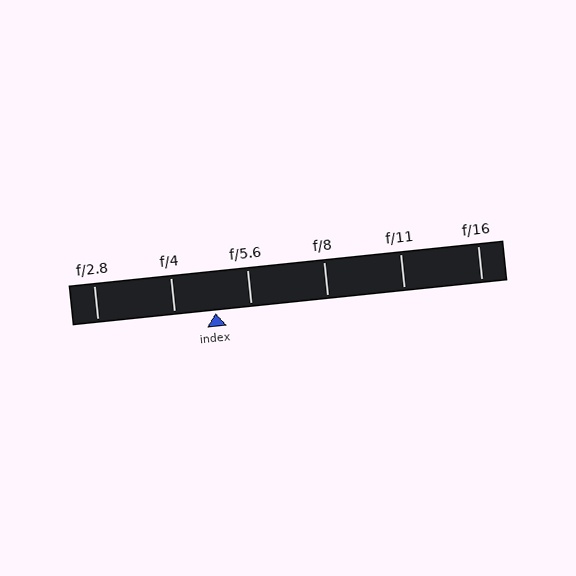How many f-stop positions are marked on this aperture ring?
There are 6 f-stop positions marked.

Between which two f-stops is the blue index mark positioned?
The index mark is between f/4 and f/5.6.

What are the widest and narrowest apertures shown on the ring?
The widest aperture shown is f/2.8 and the narrowest is f/16.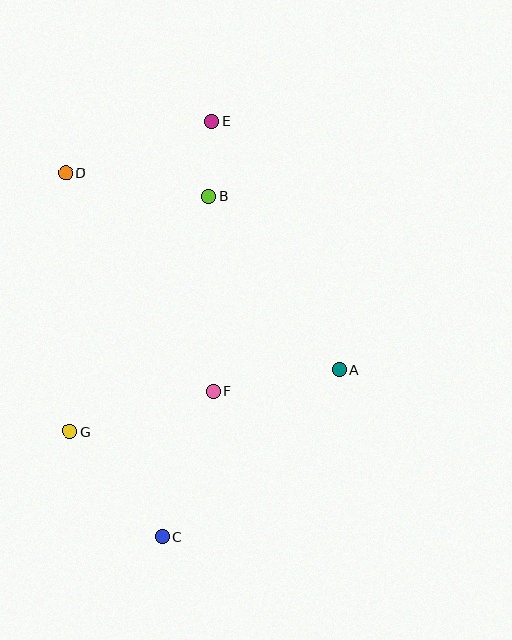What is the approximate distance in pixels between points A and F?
The distance between A and F is approximately 127 pixels.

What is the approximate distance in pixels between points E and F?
The distance between E and F is approximately 270 pixels.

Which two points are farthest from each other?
Points C and E are farthest from each other.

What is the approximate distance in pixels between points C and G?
The distance between C and G is approximately 140 pixels.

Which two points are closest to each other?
Points B and E are closest to each other.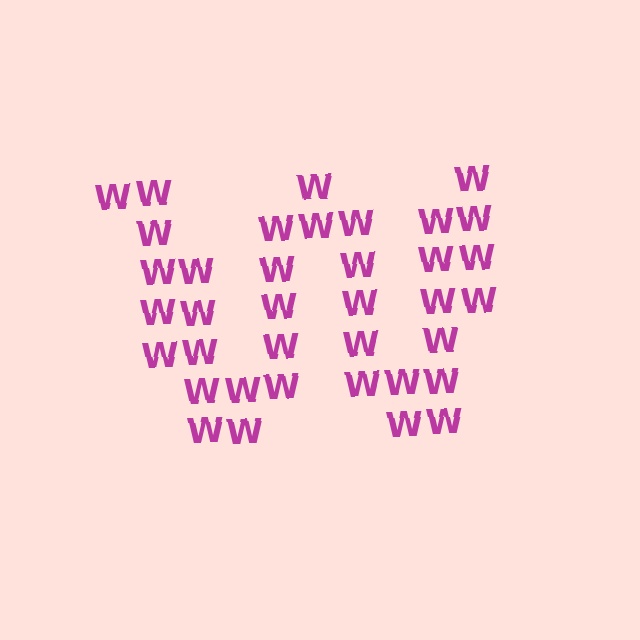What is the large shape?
The large shape is the letter W.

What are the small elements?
The small elements are letter W's.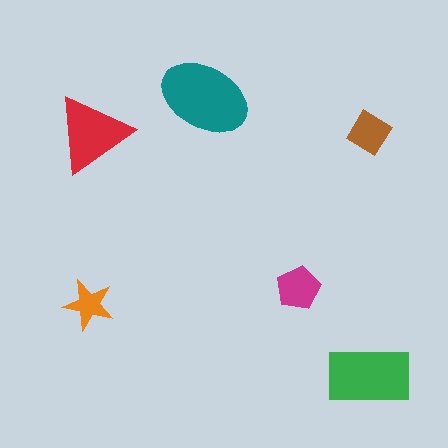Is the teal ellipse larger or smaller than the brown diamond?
Larger.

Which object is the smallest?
The orange star.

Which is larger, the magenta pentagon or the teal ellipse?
The teal ellipse.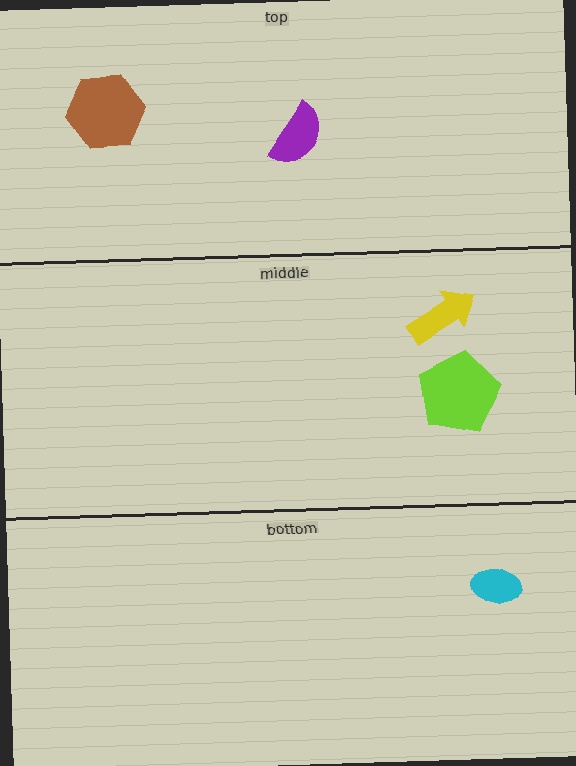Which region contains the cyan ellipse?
The bottom region.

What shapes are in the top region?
The purple semicircle, the brown hexagon.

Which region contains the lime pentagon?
The middle region.